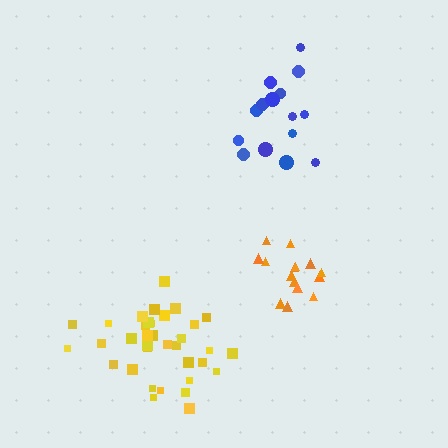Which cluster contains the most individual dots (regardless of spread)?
Yellow (35).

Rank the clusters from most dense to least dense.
orange, yellow, blue.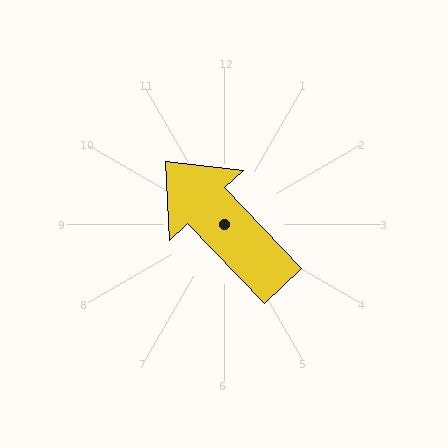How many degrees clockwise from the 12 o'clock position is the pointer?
Approximately 317 degrees.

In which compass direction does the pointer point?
Northwest.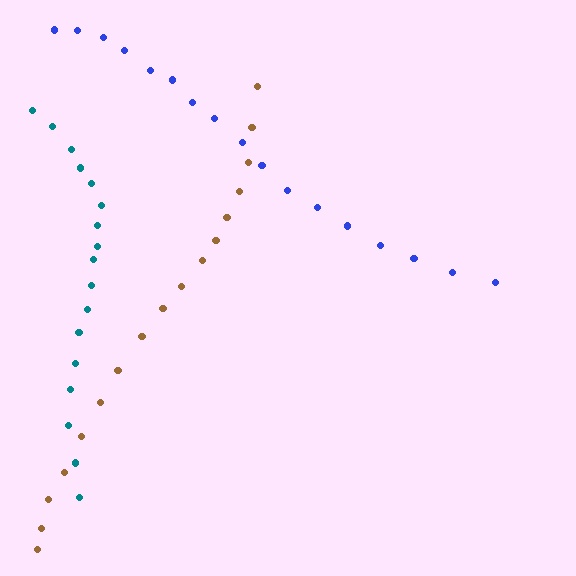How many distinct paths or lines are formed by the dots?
There are 3 distinct paths.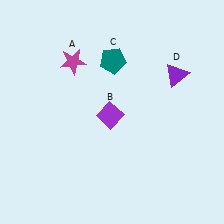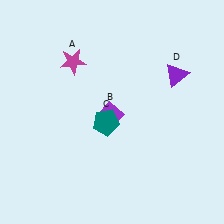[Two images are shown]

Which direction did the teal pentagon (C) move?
The teal pentagon (C) moved down.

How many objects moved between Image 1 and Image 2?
1 object moved between the two images.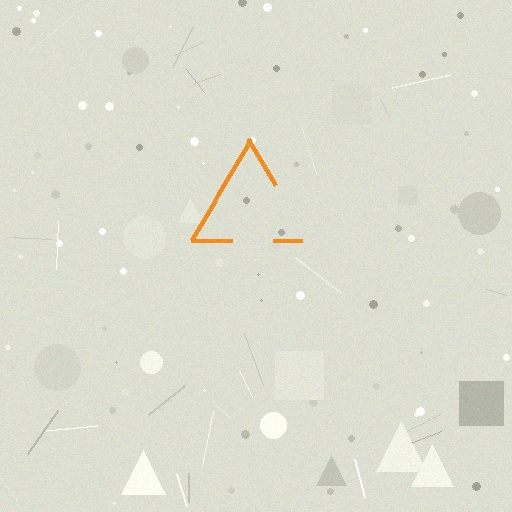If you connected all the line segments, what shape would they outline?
They would outline a triangle.